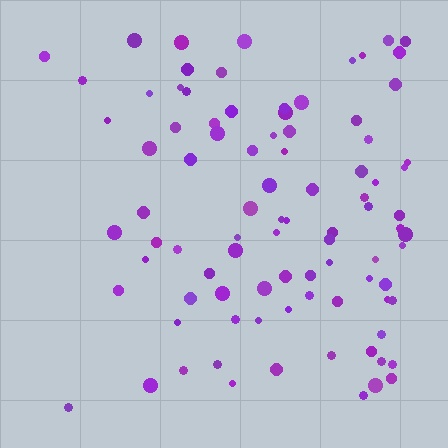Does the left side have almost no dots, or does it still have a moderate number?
Still a moderate number, just noticeably fewer than the right.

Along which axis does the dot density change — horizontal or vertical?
Horizontal.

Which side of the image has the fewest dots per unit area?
The left.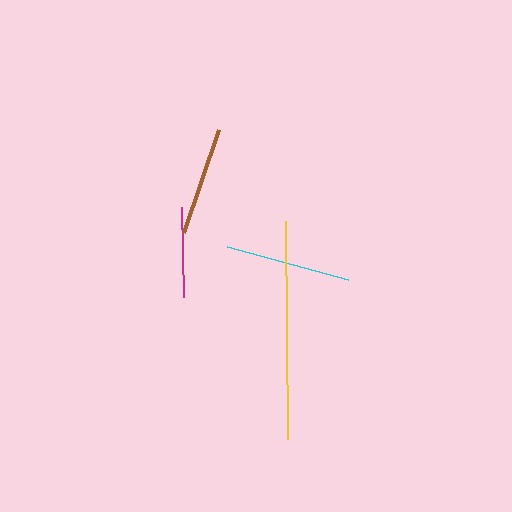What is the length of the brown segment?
The brown segment is approximately 109 pixels long.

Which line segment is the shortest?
The magenta line is the shortest at approximately 90 pixels.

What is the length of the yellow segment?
The yellow segment is approximately 219 pixels long.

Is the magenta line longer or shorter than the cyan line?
The cyan line is longer than the magenta line.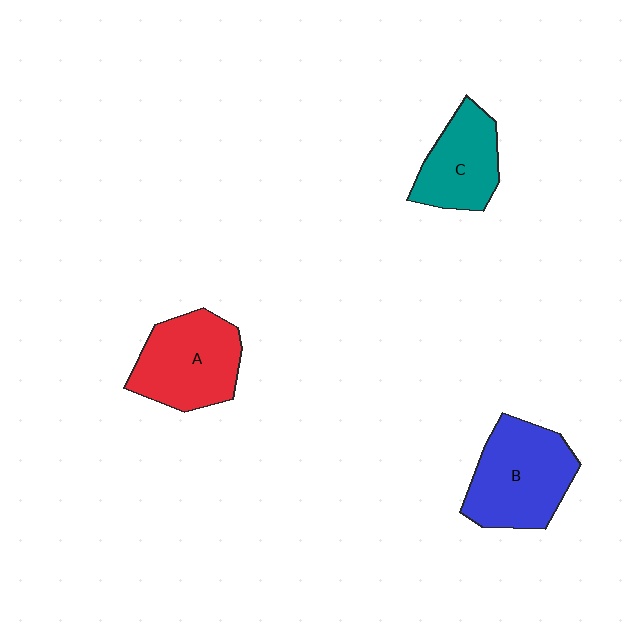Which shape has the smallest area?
Shape C (teal).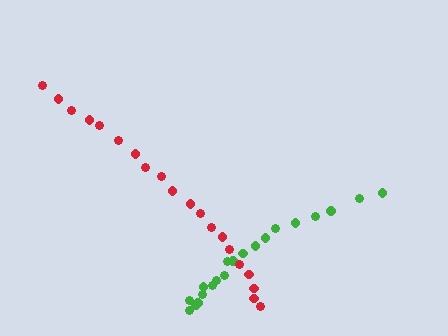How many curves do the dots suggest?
There are 2 distinct paths.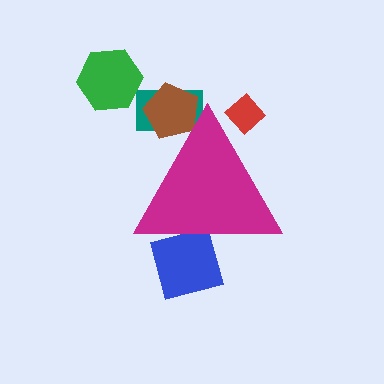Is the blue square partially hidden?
Yes, the blue square is partially hidden behind the magenta triangle.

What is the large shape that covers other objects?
A magenta triangle.